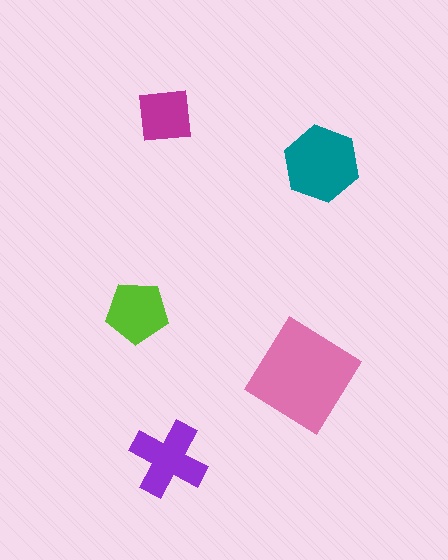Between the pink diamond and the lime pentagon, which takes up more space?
The pink diamond.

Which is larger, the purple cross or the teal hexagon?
The teal hexagon.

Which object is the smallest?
The magenta square.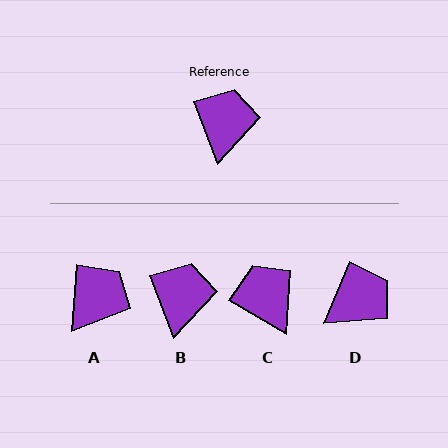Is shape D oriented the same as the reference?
No, it is off by about 43 degrees.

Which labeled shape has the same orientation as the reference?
B.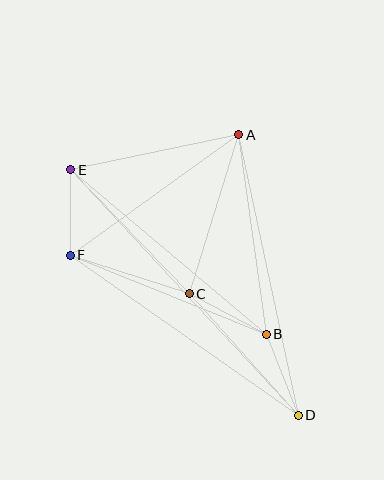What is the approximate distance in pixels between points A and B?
The distance between A and B is approximately 201 pixels.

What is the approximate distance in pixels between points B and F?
The distance between B and F is approximately 212 pixels.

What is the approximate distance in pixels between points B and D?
The distance between B and D is approximately 87 pixels.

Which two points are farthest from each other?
Points D and E are farthest from each other.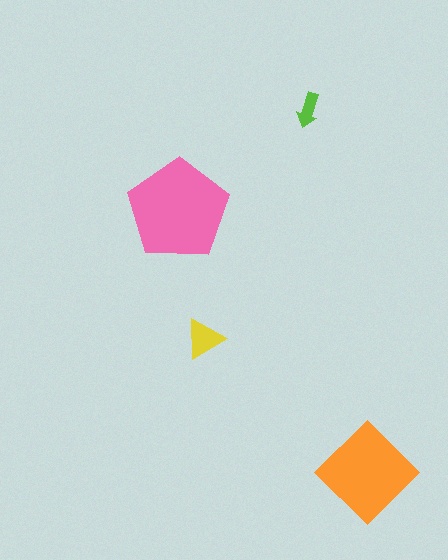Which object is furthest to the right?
The orange diamond is rightmost.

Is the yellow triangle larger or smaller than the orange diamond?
Smaller.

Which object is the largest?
The pink pentagon.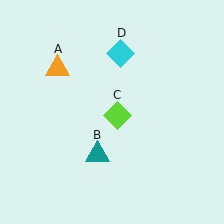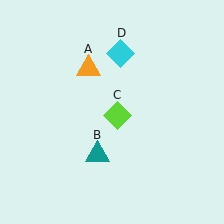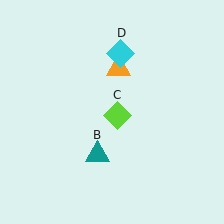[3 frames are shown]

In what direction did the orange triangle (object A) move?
The orange triangle (object A) moved right.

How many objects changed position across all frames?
1 object changed position: orange triangle (object A).